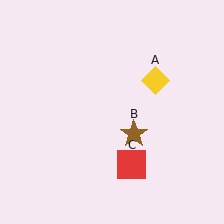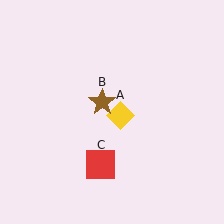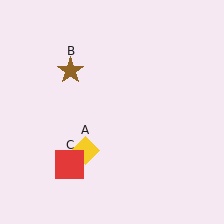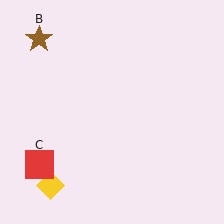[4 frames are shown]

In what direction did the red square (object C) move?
The red square (object C) moved left.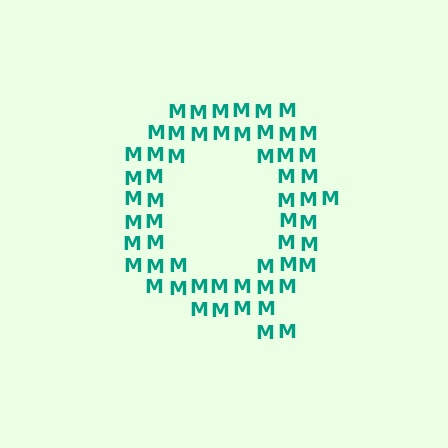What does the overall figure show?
The overall figure shows the letter Q.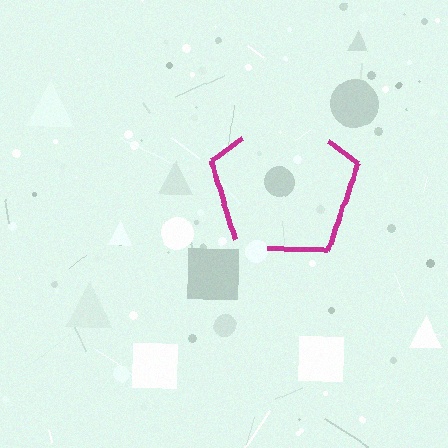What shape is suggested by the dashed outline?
The dashed outline suggests a pentagon.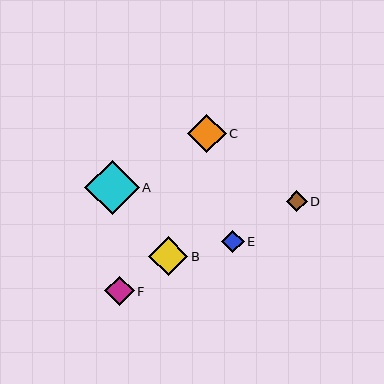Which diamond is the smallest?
Diamond D is the smallest with a size of approximately 20 pixels.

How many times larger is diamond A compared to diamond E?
Diamond A is approximately 2.4 times the size of diamond E.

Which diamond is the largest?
Diamond A is the largest with a size of approximately 54 pixels.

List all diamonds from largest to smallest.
From largest to smallest: A, B, C, F, E, D.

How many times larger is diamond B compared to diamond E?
Diamond B is approximately 1.7 times the size of diamond E.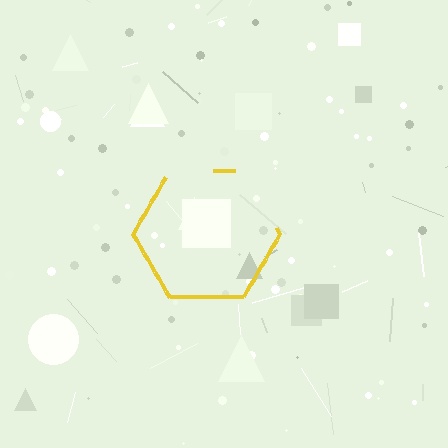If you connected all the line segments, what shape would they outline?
They would outline a hexagon.